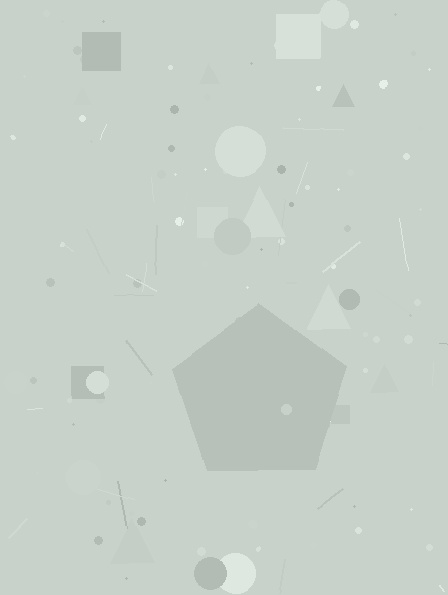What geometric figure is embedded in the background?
A pentagon is embedded in the background.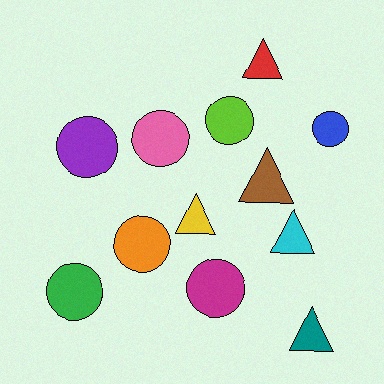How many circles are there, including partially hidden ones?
There are 7 circles.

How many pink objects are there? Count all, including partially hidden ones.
There is 1 pink object.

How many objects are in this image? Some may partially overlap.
There are 12 objects.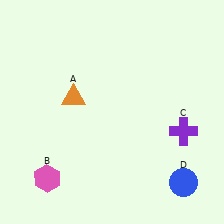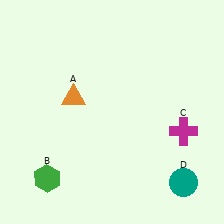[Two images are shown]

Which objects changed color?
B changed from pink to green. C changed from purple to magenta. D changed from blue to teal.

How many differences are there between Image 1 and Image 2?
There are 3 differences between the two images.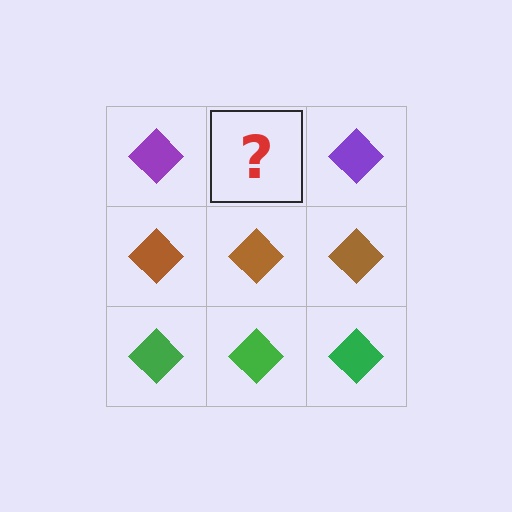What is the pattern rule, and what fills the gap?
The rule is that each row has a consistent color. The gap should be filled with a purple diamond.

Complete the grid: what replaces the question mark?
The question mark should be replaced with a purple diamond.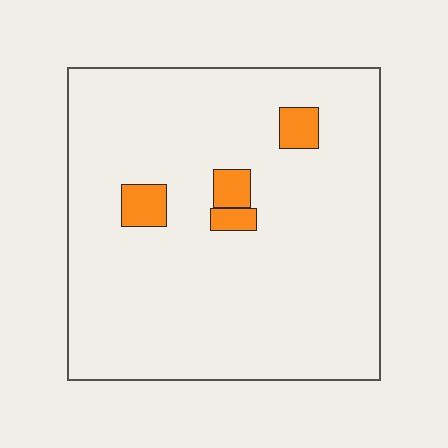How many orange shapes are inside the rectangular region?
4.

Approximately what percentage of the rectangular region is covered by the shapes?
Approximately 5%.